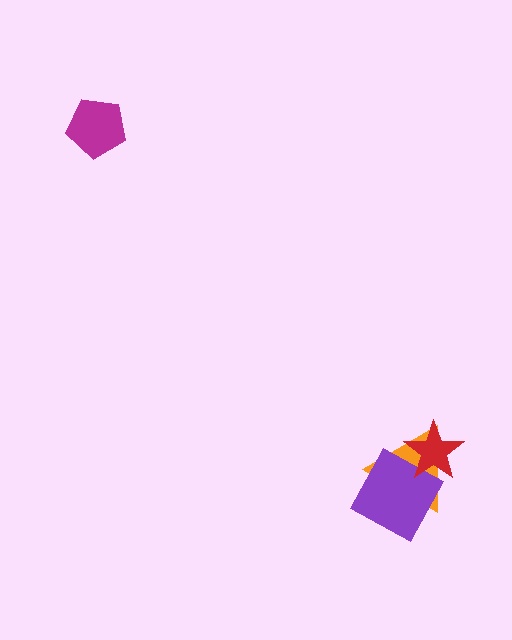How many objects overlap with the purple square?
2 objects overlap with the purple square.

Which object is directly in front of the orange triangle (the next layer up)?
The purple square is directly in front of the orange triangle.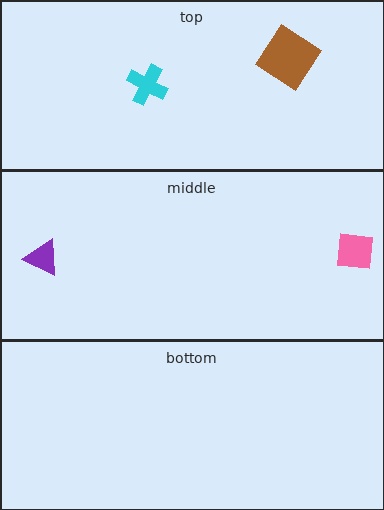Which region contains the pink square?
The middle region.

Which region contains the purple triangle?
The middle region.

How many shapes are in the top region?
2.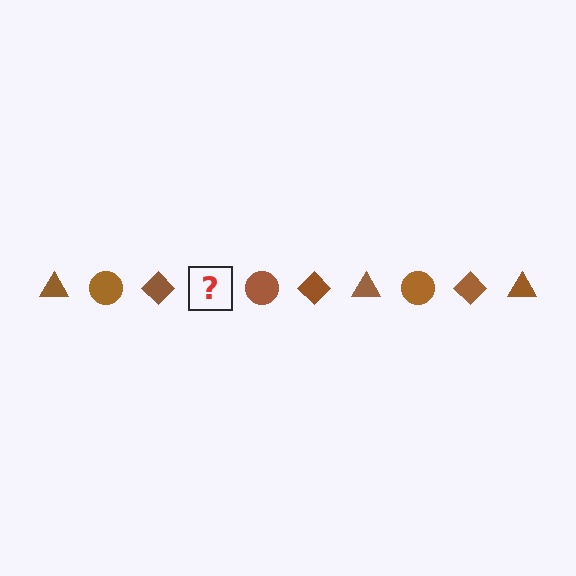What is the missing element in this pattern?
The missing element is a brown triangle.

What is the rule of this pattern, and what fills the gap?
The rule is that the pattern cycles through triangle, circle, diamond shapes in brown. The gap should be filled with a brown triangle.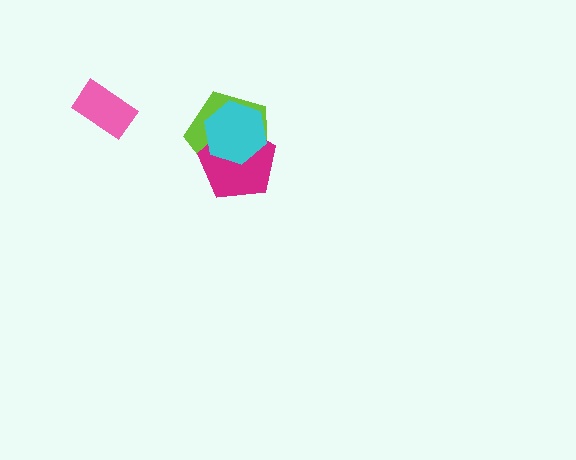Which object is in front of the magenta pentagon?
The cyan hexagon is in front of the magenta pentagon.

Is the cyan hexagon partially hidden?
No, no other shape covers it.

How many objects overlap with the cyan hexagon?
2 objects overlap with the cyan hexagon.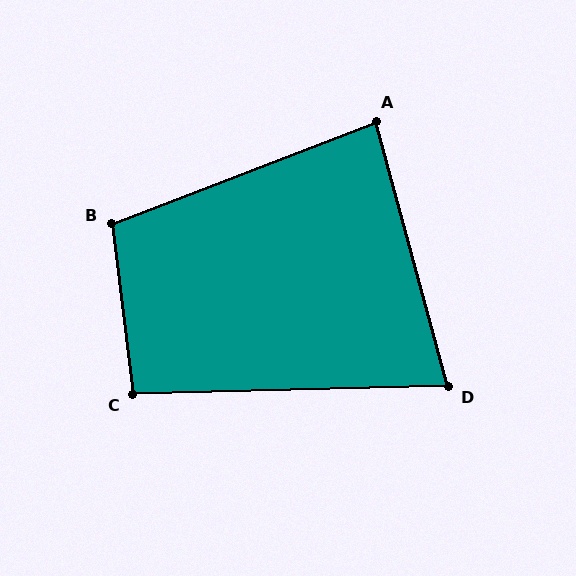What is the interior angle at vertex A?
Approximately 84 degrees (acute).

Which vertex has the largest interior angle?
B, at approximately 104 degrees.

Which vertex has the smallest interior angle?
D, at approximately 76 degrees.